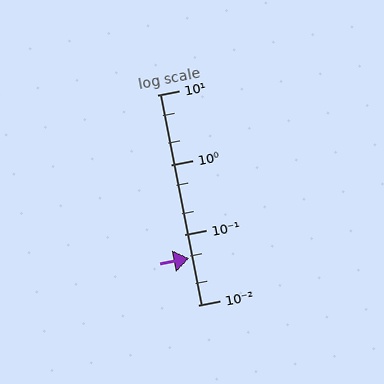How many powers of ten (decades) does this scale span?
The scale spans 3 decades, from 0.01 to 10.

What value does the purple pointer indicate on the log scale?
The pointer indicates approximately 0.047.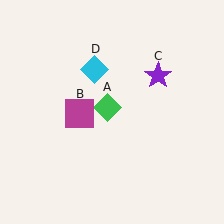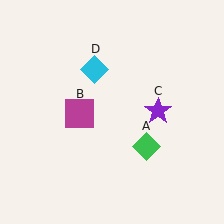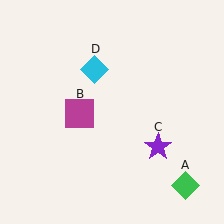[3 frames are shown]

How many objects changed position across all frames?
2 objects changed position: green diamond (object A), purple star (object C).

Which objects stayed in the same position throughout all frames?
Magenta square (object B) and cyan diamond (object D) remained stationary.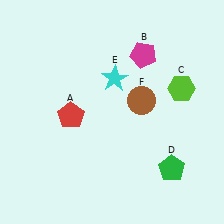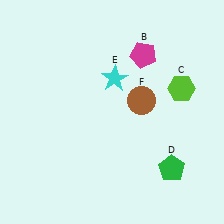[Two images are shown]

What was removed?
The red pentagon (A) was removed in Image 2.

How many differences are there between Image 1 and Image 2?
There is 1 difference between the two images.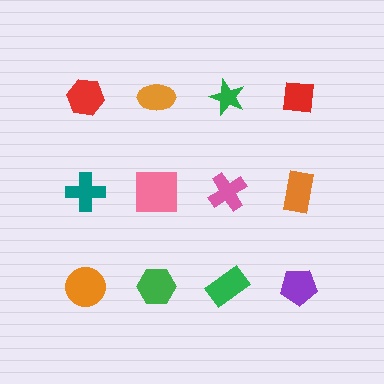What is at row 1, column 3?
A green star.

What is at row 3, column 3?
A green rectangle.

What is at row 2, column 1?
A teal cross.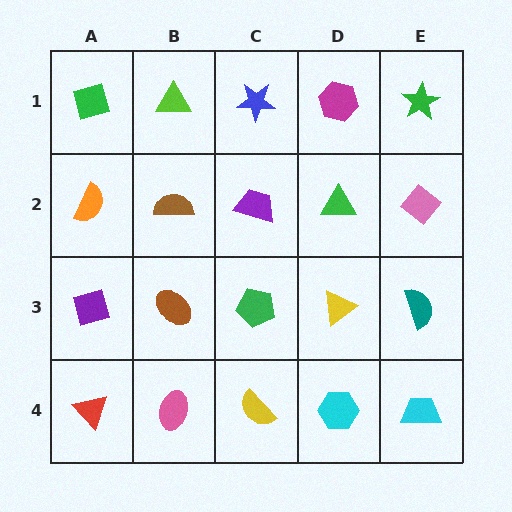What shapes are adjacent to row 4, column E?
A teal semicircle (row 3, column E), a cyan hexagon (row 4, column D).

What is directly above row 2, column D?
A magenta hexagon.